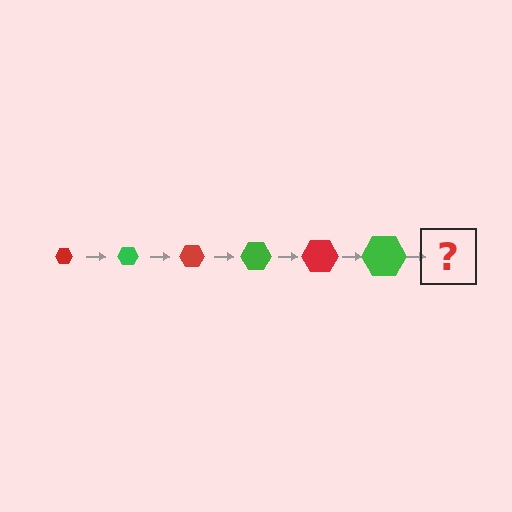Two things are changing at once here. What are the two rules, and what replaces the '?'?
The two rules are that the hexagon grows larger each step and the color cycles through red and green. The '?' should be a red hexagon, larger than the previous one.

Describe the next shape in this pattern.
It should be a red hexagon, larger than the previous one.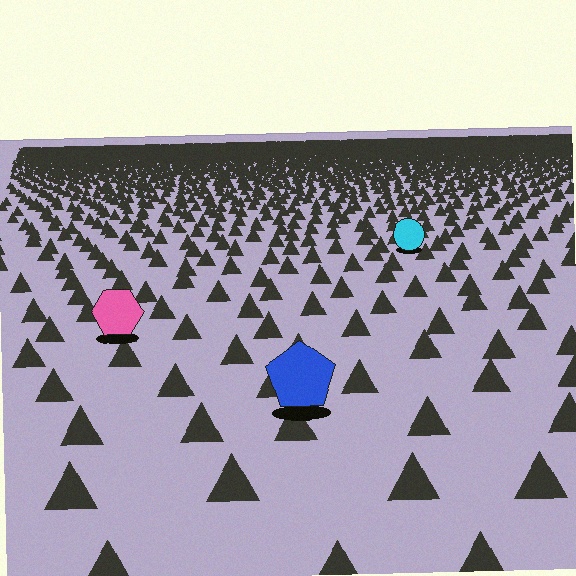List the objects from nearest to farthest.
From nearest to farthest: the blue pentagon, the pink hexagon, the cyan circle.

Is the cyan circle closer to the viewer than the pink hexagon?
No. The pink hexagon is closer — you can tell from the texture gradient: the ground texture is coarser near it.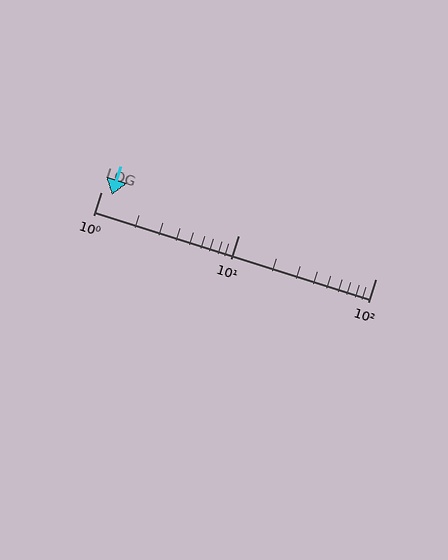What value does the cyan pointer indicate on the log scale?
The pointer indicates approximately 1.2.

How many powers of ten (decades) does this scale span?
The scale spans 2 decades, from 1 to 100.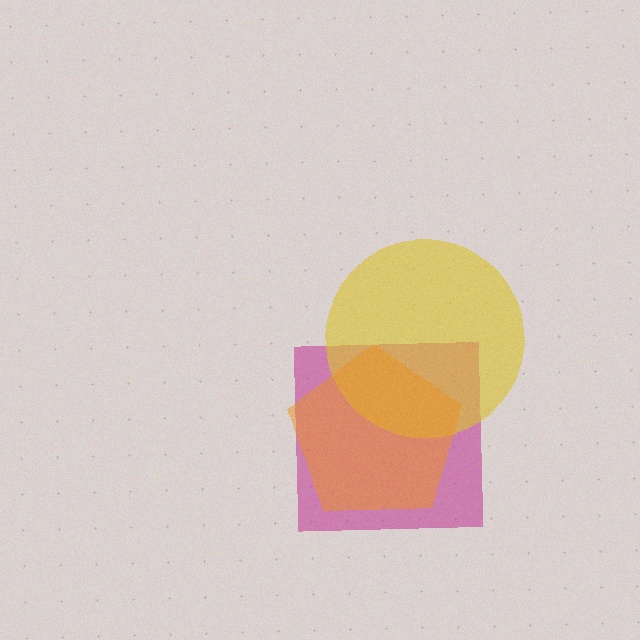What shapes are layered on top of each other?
The layered shapes are: a magenta square, a yellow circle, an orange pentagon.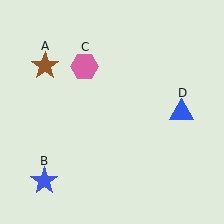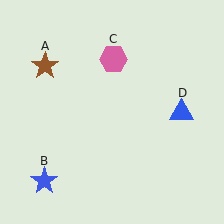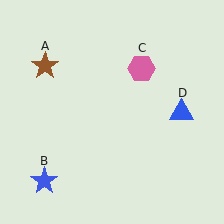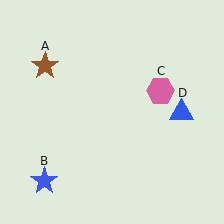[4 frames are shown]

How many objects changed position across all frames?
1 object changed position: pink hexagon (object C).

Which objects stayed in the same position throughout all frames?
Brown star (object A) and blue star (object B) and blue triangle (object D) remained stationary.